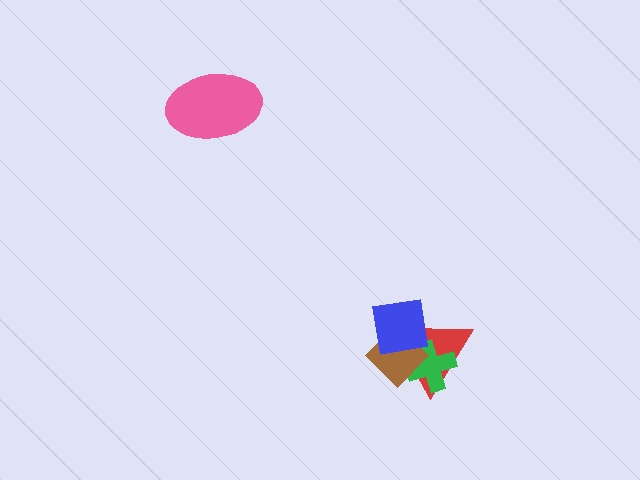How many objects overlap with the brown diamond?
3 objects overlap with the brown diamond.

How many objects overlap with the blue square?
3 objects overlap with the blue square.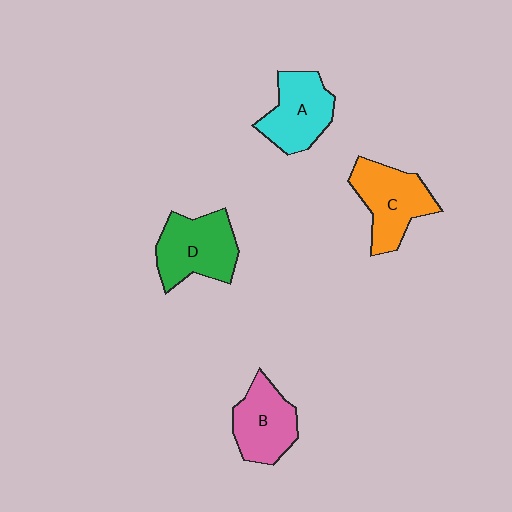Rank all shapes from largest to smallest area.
From largest to smallest: D (green), C (orange), A (cyan), B (pink).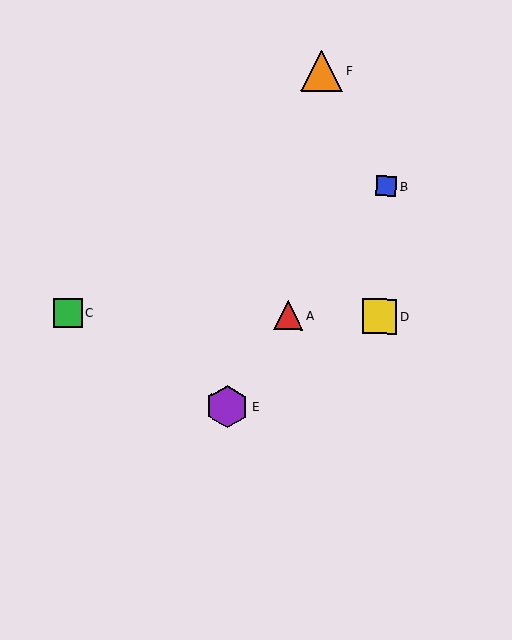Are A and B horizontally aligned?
No, A is at y≈315 and B is at y≈186.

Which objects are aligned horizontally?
Objects A, C, D are aligned horizontally.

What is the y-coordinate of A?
Object A is at y≈315.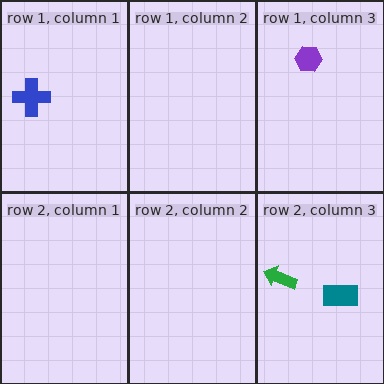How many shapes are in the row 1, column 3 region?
1.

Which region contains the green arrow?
The row 2, column 3 region.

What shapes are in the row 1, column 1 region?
The blue cross.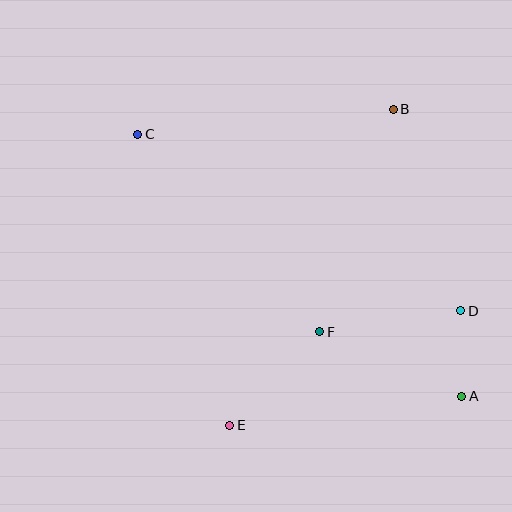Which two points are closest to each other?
Points A and D are closest to each other.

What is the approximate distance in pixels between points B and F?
The distance between B and F is approximately 234 pixels.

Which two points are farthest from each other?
Points A and C are farthest from each other.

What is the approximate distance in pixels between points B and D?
The distance between B and D is approximately 213 pixels.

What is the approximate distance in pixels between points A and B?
The distance between A and B is approximately 295 pixels.